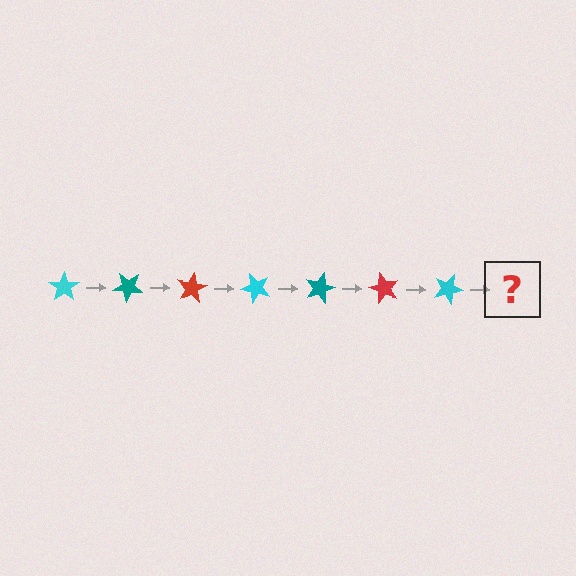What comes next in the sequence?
The next element should be a teal star, rotated 280 degrees from the start.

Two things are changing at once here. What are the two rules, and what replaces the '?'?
The two rules are that it rotates 40 degrees each step and the color cycles through cyan, teal, and red. The '?' should be a teal star, rotated 280 degrees from the start.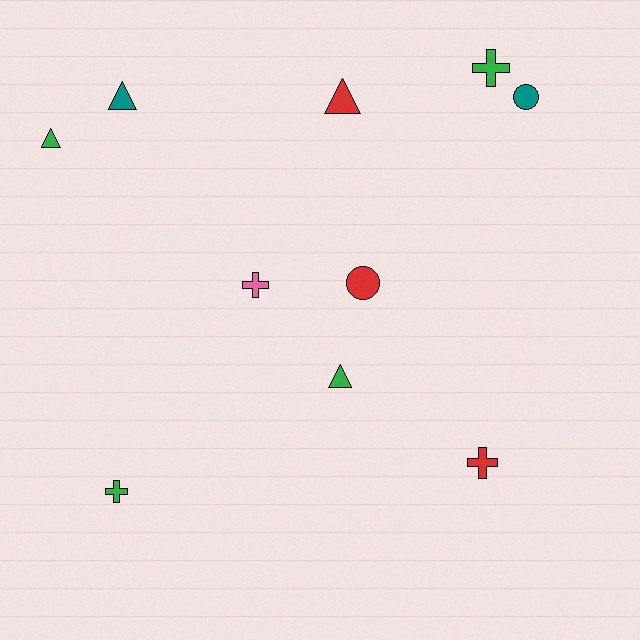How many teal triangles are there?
There is 1 teal triangle.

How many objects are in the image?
There are 10 objects.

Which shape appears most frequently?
Triangle, with 4 objects.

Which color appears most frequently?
Green, with 4 objects.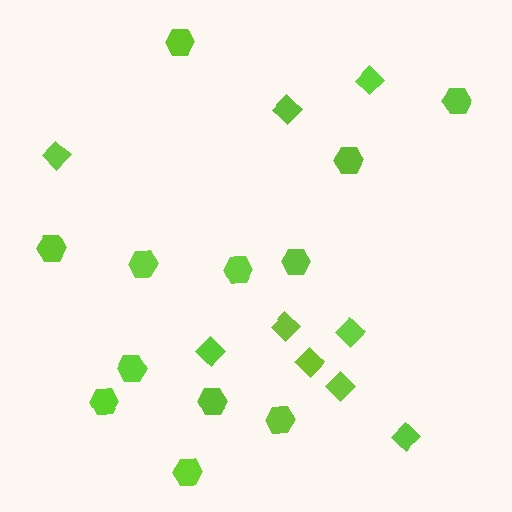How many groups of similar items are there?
There are 2 groups: one group of hexagons (12) and one group of diamonds (9).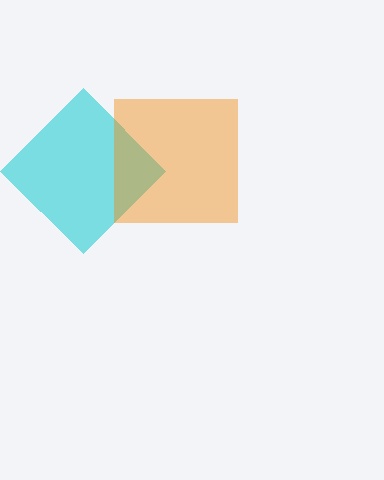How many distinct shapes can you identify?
There are 2 distinct shapes: a cyan diamond, an orange square.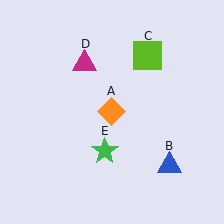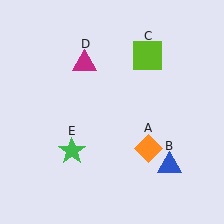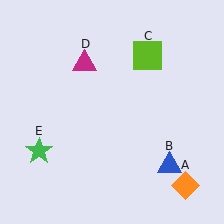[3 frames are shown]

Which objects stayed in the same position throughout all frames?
Blue triangle (object B) and lime square (object C) and magenta triangle (object D) remained stationary.